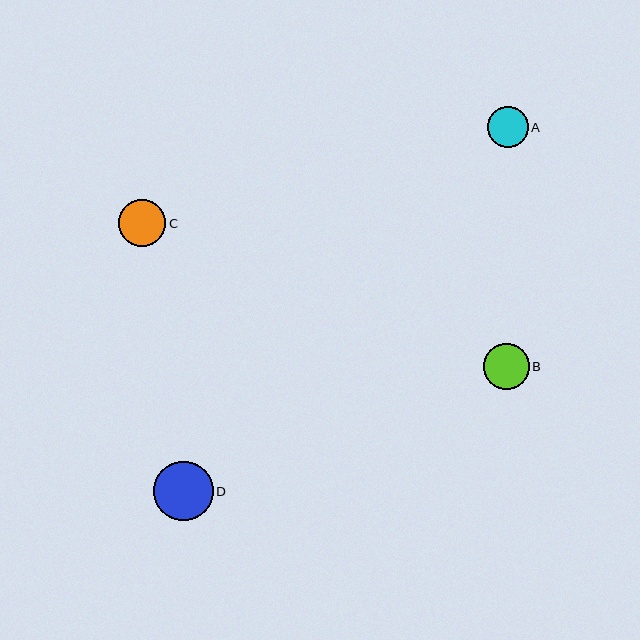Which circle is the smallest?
Circle A is the smallest with a size of approximately 41 pixels.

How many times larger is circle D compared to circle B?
Circle D is approximately 1.3 times the size of circle B.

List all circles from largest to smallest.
From largest to smallest: D, C, B, A.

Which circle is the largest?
Circle D is the largest with a size of approximately 60 pixels.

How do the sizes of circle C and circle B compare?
Circle C and circle B are approximately the same size.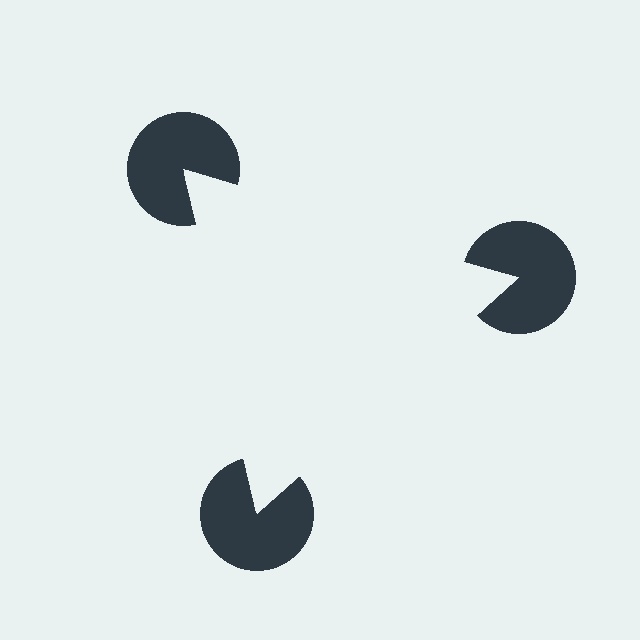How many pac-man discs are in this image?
There are 3 — one at each vertex of the illusory triangle.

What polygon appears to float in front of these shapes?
An illusory triangle — its edges are inferred from the aligned wedge cuts in the pac-man discs, not physically drawn.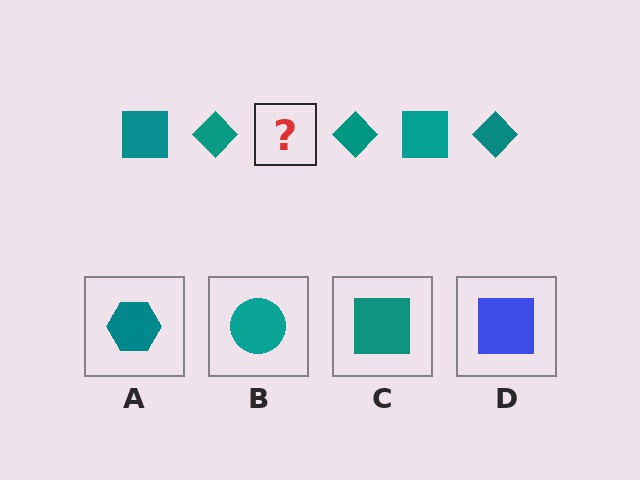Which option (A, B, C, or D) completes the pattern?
C.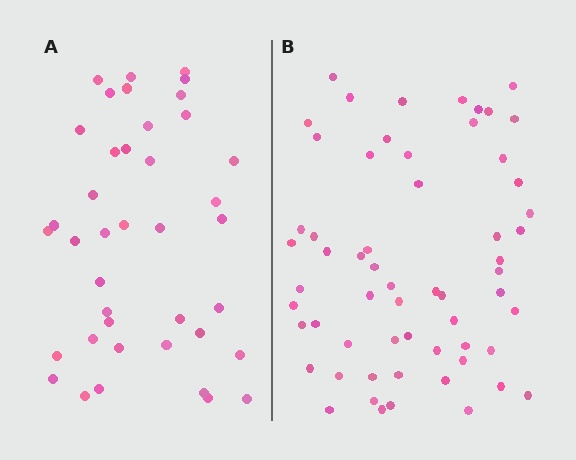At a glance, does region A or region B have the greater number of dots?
Region B (the right region) has more dots.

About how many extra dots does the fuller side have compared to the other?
Region B has approximately 20 more dots than region A.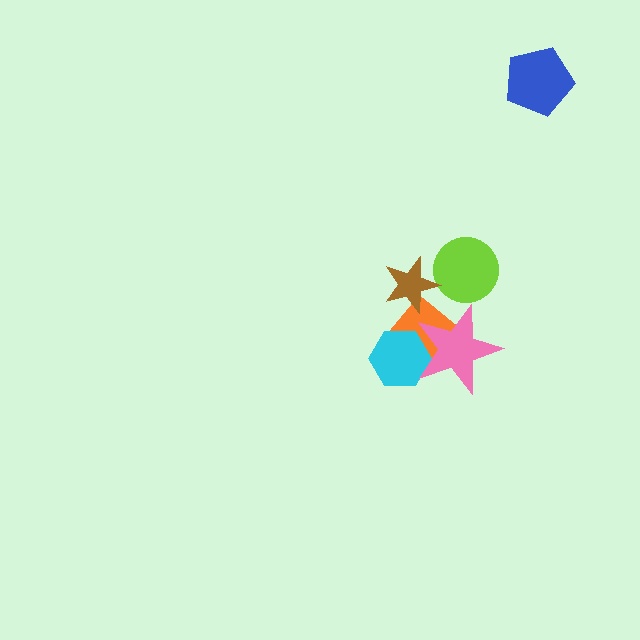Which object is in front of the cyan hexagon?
The pink star is in front of the cyan hexagon.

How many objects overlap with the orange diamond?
3 objects overlap with the orange diamond.